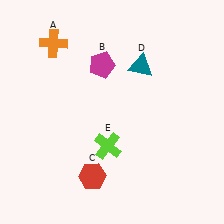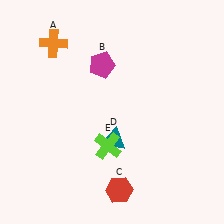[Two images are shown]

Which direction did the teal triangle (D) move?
The teal triangle (D) moved down.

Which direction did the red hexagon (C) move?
The red hexagon (C) moved right.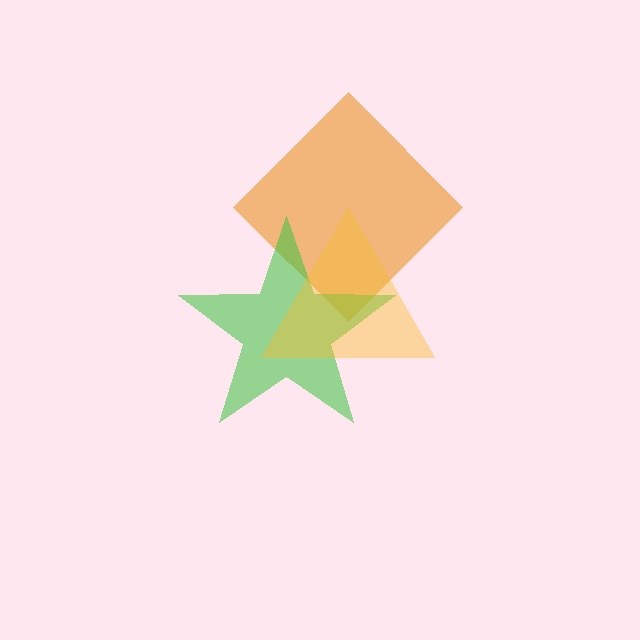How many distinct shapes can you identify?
There are 3 distinct shapes: an orange diamond, a green star, a yellow triangle.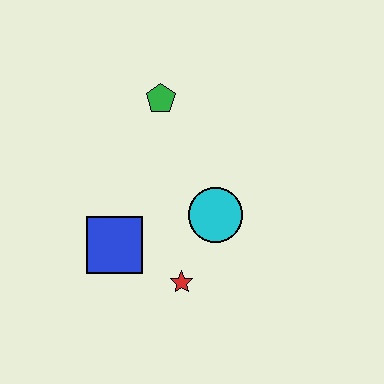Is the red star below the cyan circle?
Yes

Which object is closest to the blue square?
The red star is closest to the blue square.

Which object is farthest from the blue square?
The green pentagon is farthest from the blue square.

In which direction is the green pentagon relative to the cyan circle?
The green pentagon is above the cyan circle.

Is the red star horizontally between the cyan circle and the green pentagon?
Yes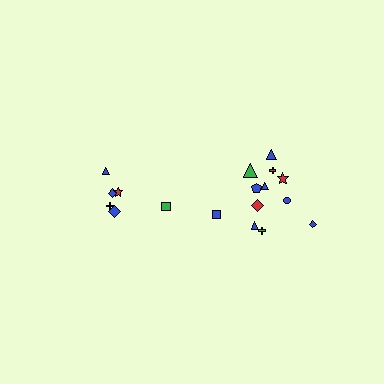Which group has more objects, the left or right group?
The right group.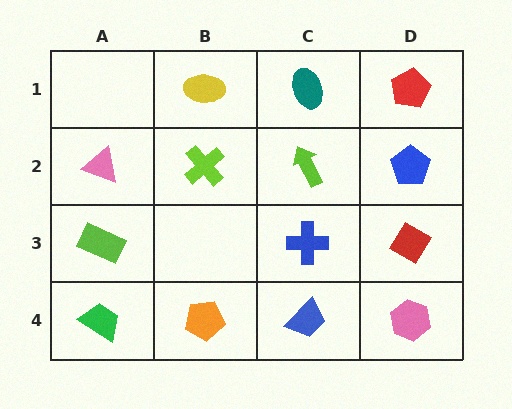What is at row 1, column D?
A red pentagon.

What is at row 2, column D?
A blue pentagon.